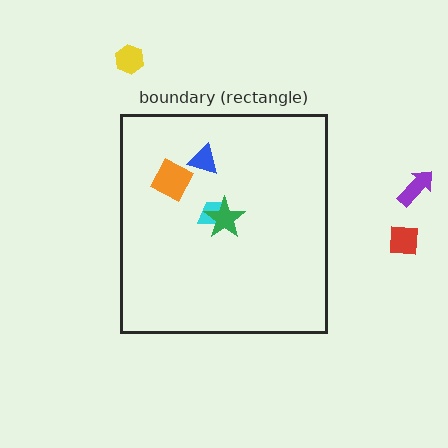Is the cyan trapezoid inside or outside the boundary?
Inside.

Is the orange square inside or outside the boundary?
Inside.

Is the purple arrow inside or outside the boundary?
Outside.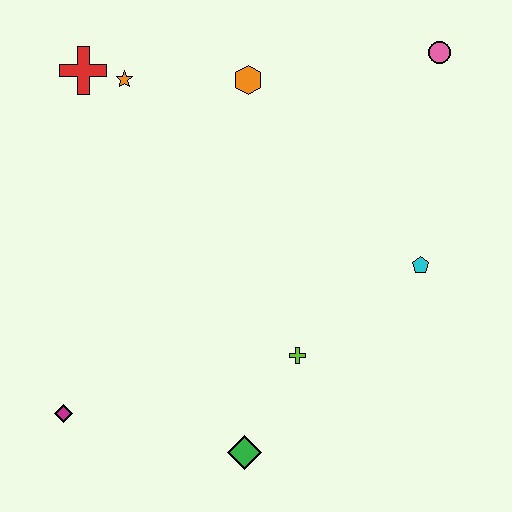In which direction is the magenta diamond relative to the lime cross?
The magenta diamond is to the left of the lime cross.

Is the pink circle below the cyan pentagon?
No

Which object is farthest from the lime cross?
The red cross is farthest from the lime cross.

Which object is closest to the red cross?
The orange star is closest to the red cross.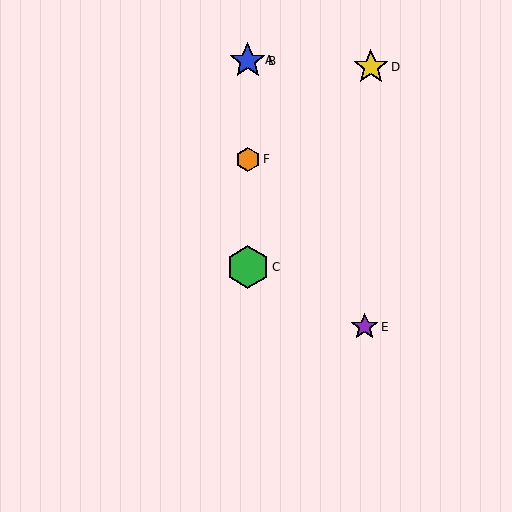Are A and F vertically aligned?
Yes, both are at x≈248.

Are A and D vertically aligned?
No, A is at x≈248 and D is at x≈371.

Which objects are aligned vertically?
Objects A, B, C, F are aligned vertically.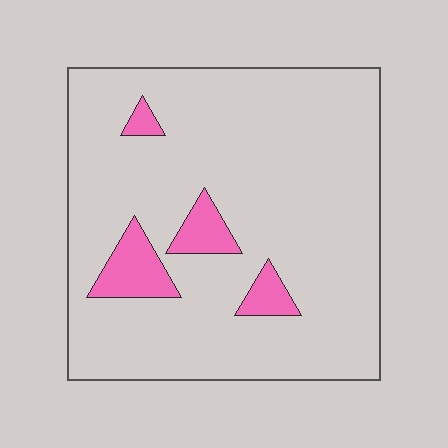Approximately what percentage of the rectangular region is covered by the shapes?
Approximately 10%.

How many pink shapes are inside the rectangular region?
4.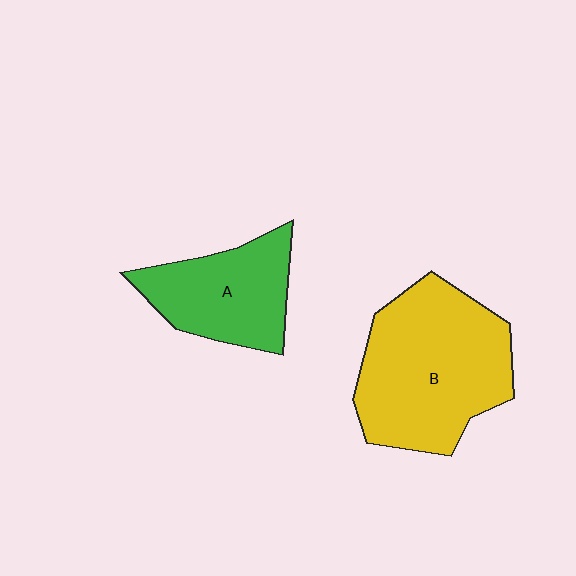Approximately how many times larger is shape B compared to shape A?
Approximately 1.6 times.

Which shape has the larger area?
Shape B (yellow).